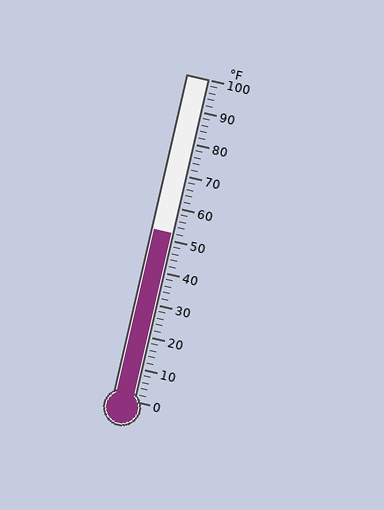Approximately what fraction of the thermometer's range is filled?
The thermometer is filled to approximately 50% of its range.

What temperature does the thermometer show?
The thermometer shows approximately 52°F.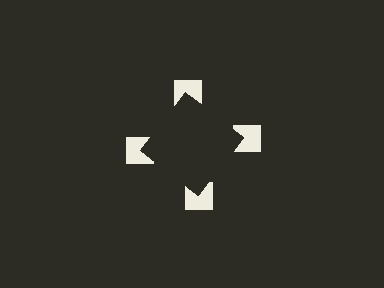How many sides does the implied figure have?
4 sides.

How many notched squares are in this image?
There are 4 — one at each vertex of the illusory square.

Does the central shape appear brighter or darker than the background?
It typically appears slightly darker than the background, even though no actual brightness change is drawn.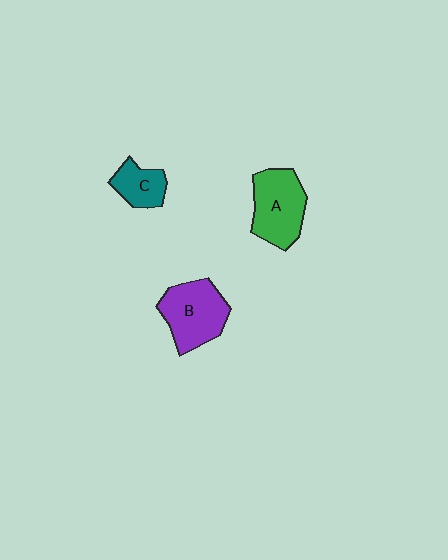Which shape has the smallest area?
Shape C (teal).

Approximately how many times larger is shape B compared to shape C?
Approximately 1.8 times.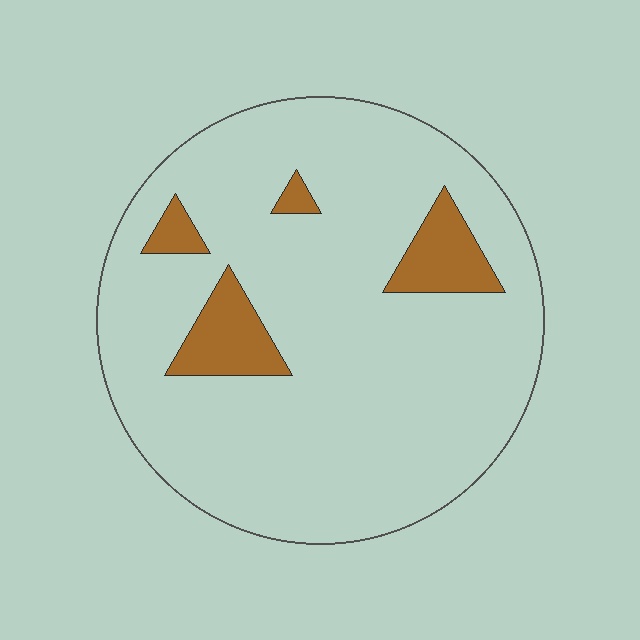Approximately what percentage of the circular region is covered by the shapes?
Approximately 10%.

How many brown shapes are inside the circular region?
4.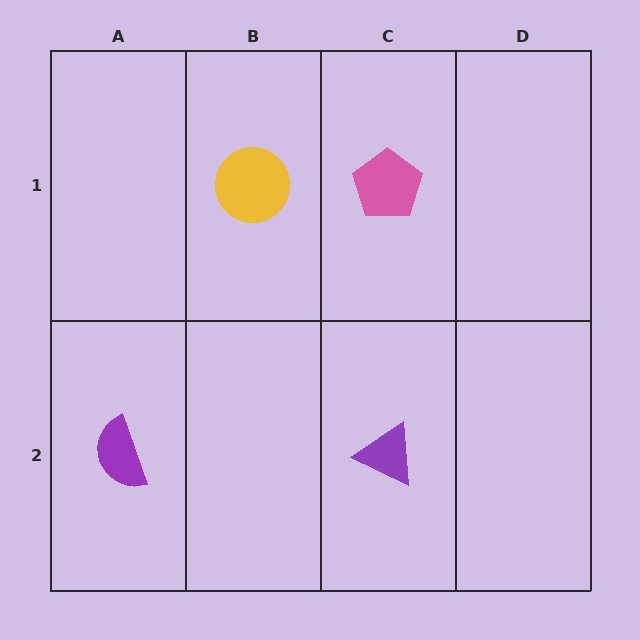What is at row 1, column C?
A pink pentagon.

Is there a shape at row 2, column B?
No, that cell is empty.